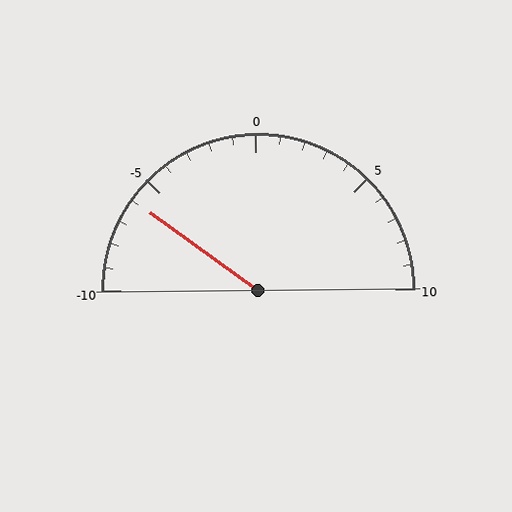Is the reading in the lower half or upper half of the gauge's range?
The reading is in the lower half of the range (-10 to 10).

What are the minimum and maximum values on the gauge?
The gauge ranges from -10 to 10.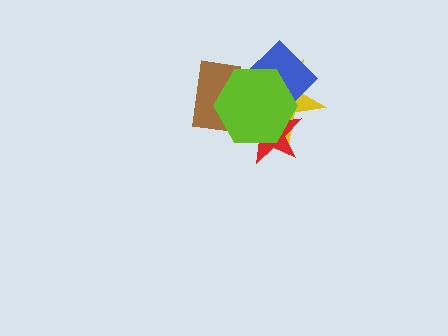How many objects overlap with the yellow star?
4 objects overlap with the yellow star.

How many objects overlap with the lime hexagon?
4 objects overlap with the lime hexagon.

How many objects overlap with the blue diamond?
3 objects overlap with the blue diamond.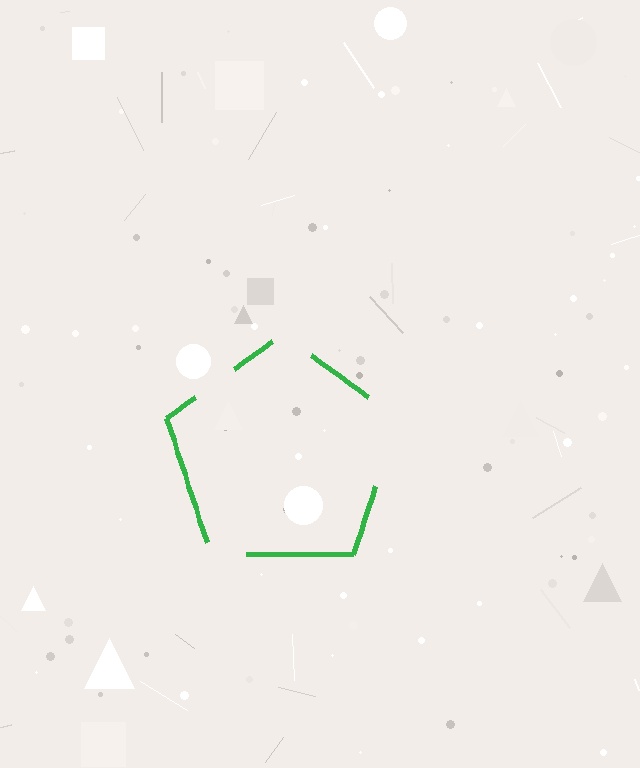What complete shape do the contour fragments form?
The contour fragments form a pentagon.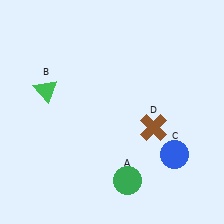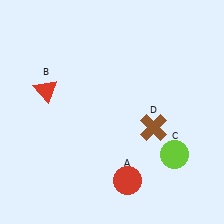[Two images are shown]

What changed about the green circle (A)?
In Image 1, A is green. In Image 2, it changed to red.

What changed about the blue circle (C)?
In Image 1, C is blue. In Image 2, it changed to lime.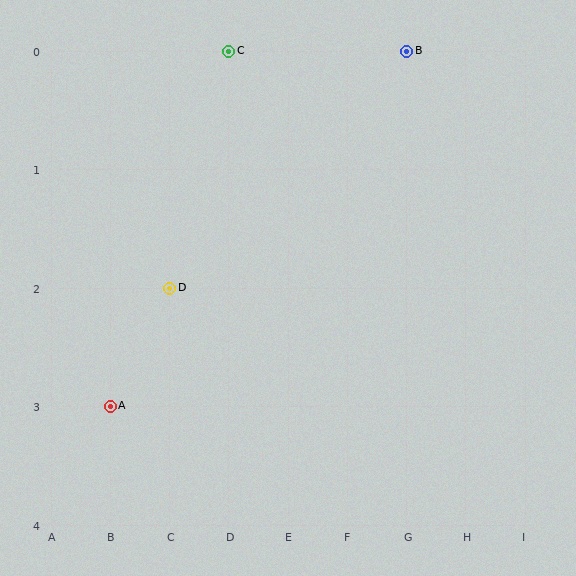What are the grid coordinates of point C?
Point C is at grid coordinates (D, 0).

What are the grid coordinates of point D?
Point D is at grid coordinates (C, 2).